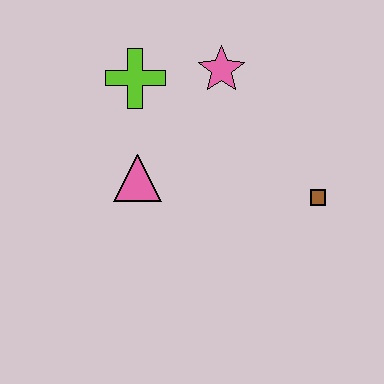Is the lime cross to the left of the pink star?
Yes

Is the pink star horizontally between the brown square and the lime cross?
Yes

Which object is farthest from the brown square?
The lime cross is farthest from the brown square.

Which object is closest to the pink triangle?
The lime cross is closest to the pink triangle.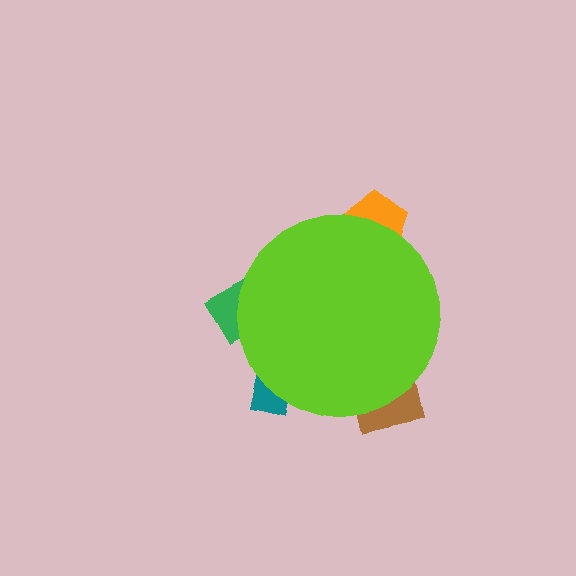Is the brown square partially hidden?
Yes, the brown square is partially hidden behind the lime circle.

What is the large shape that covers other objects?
A lime circle.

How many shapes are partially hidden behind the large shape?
4 shapes are partially hidden.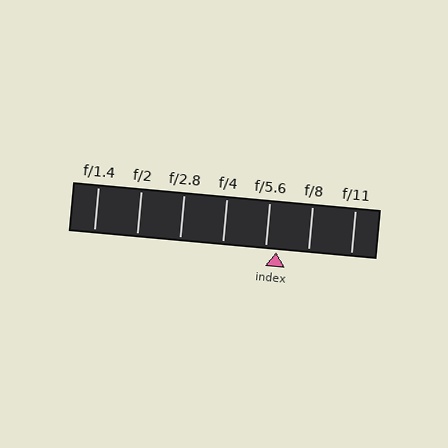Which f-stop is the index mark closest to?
The index mark is closest to f/5.6.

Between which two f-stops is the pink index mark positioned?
The index mark is between f/5.6 and f/8.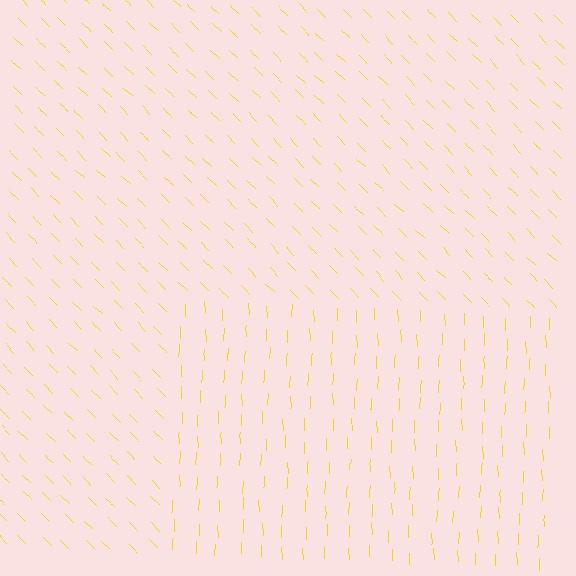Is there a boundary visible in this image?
Yes, there is a texture boundary formed by a change in line orientation.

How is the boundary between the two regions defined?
The boundary is defined purely by a change in line orientation (approximately 45 degrees difference). All lines are the same color and thickness.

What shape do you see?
I see a rectangle.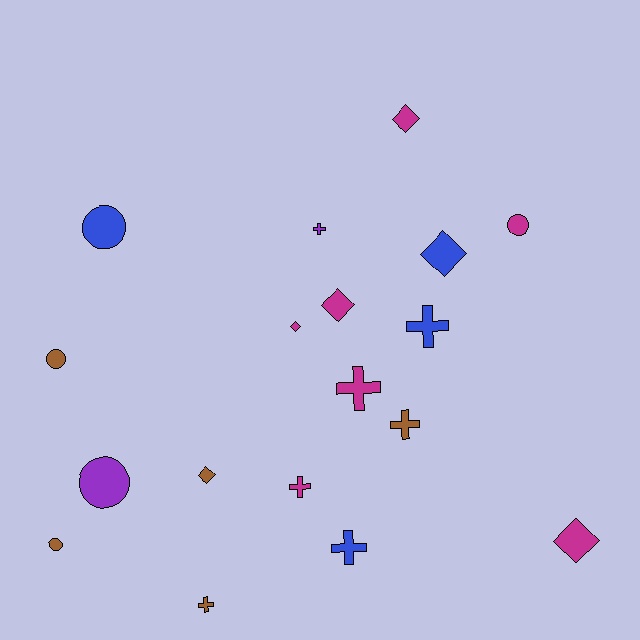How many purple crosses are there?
There is 1 purple cross.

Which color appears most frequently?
Magenta, with 7 objects.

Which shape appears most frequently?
Cross, with 7 objects.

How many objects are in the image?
There are 18 objects.